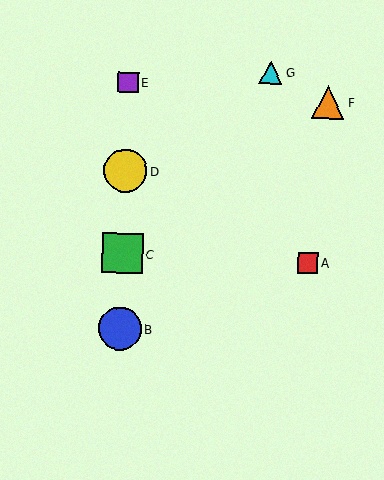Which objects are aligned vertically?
Objects B, C, D, E are aligned vertically.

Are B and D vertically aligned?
Yes, both are at x≈120.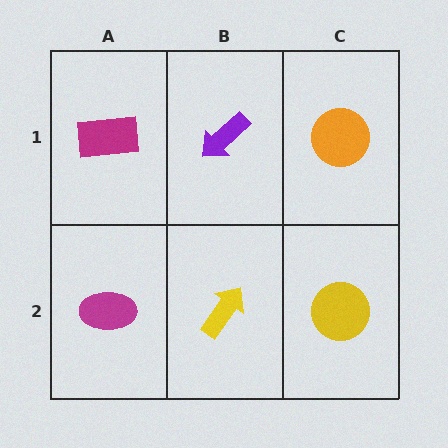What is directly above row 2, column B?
A purple arrow.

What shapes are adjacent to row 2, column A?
A magenta rectangle (row 1, column A), a yellow arrow (row 2, column B).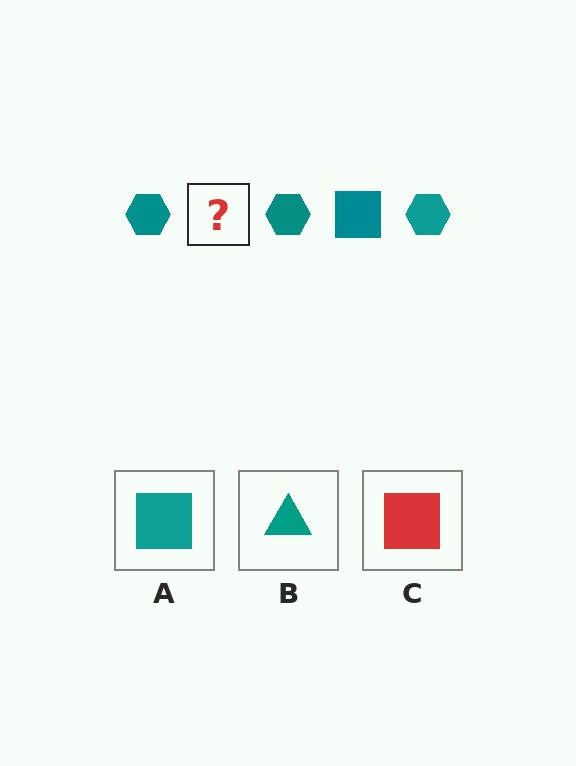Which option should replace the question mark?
Option A.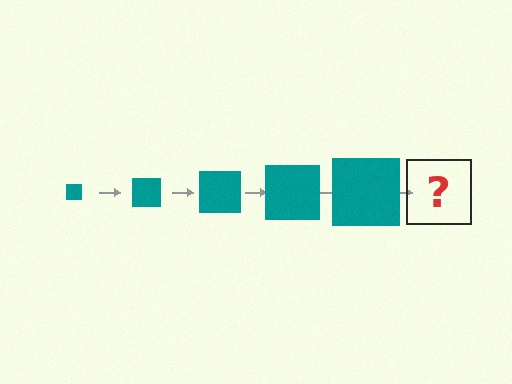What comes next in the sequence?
The next element should be a teal square, larger than the previous one.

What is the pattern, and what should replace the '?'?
The pattern is that the square gets progressively larger each step. The '?' should be a teal square, larger than the previous one.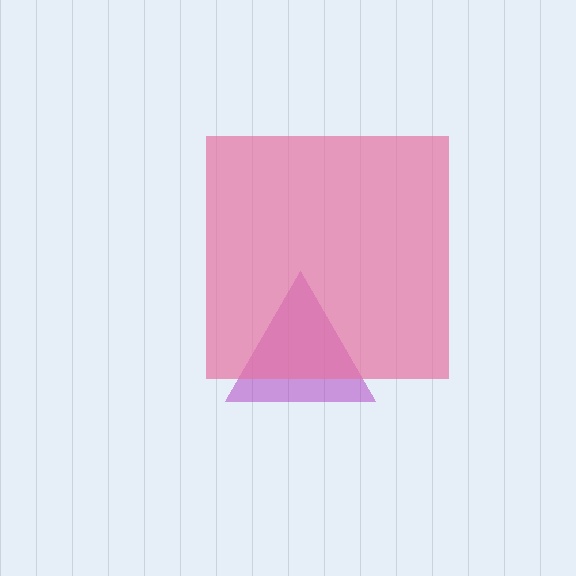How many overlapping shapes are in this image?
There are 2 overlapping shapes in the image.